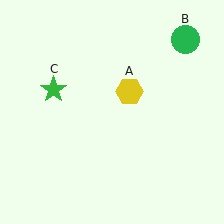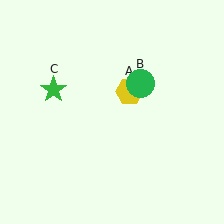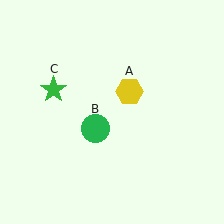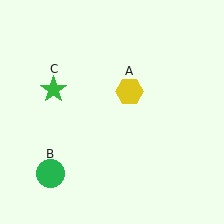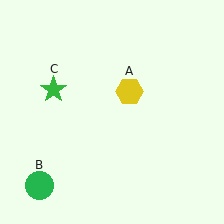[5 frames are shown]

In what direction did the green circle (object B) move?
The green circle (object B) moved down and to the left.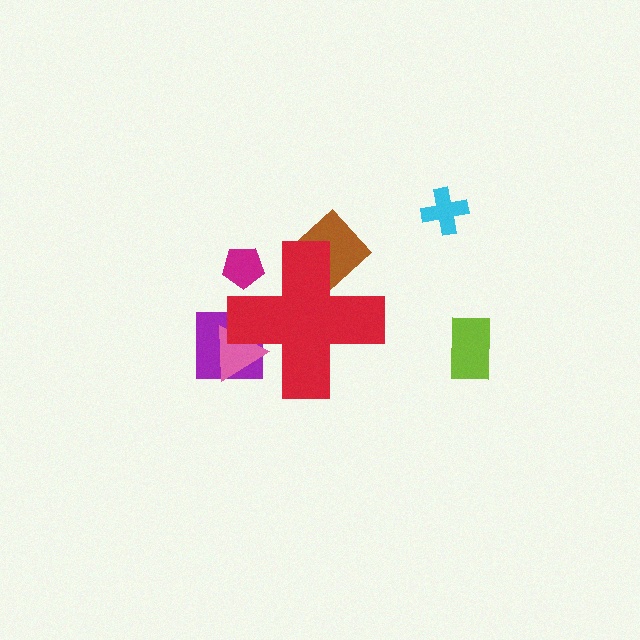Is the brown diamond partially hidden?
Yes, the brown diamond is partially hidden behind the red cross.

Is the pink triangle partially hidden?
Yes, the pink triangle is partially hidden behind the red cross.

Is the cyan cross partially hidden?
No, the cyan cross is fully visible.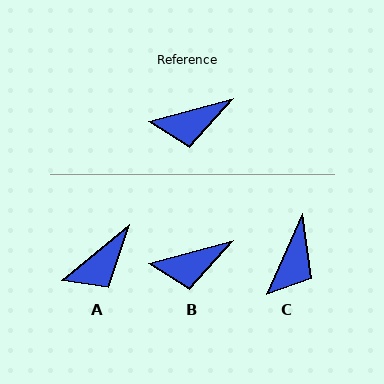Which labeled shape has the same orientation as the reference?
B.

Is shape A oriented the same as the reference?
No, it is off by about 24 degrees.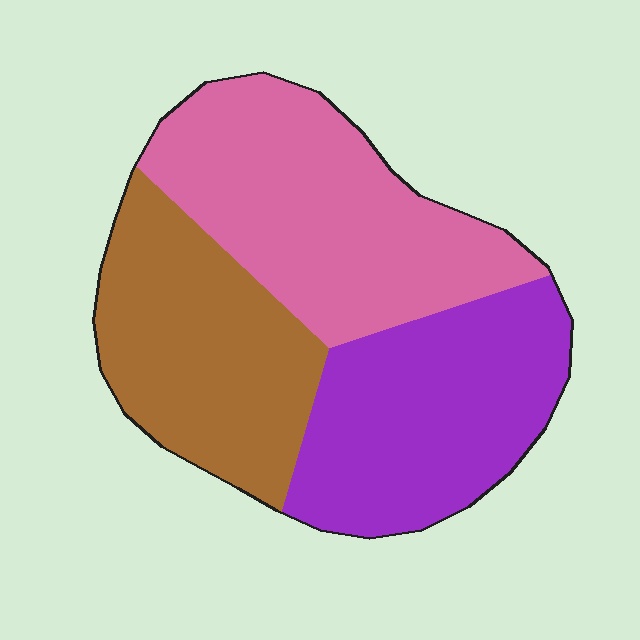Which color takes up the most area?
Pink, at roughly 35%.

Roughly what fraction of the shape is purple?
Purple covers around 30% of the shape.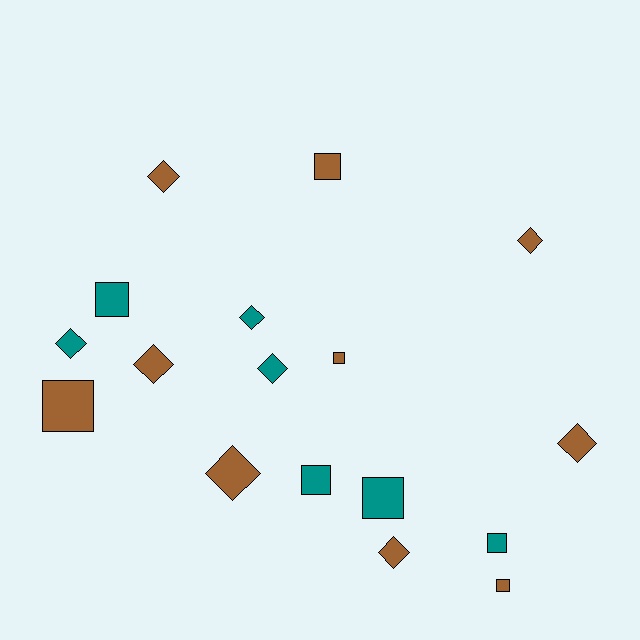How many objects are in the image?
There are 17 objects.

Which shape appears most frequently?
Diamond, with 9 objects.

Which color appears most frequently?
Brown, with 10 objects.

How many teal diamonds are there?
There are 3 teal diamonds.